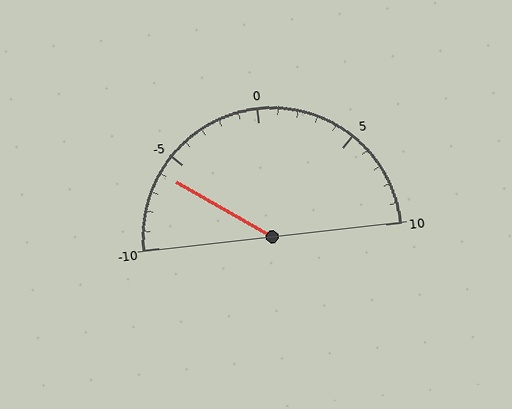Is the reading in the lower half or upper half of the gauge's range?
The reading is in the lower half of the range (-10 to 10).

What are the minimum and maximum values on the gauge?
The gauge ranges from -10 to 10.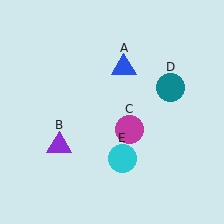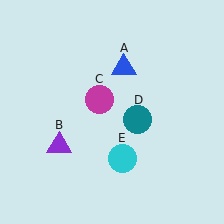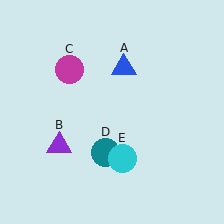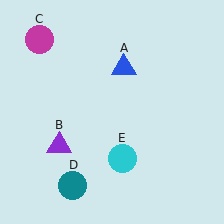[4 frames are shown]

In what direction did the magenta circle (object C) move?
The magenta circle (object C) moved up and to the left.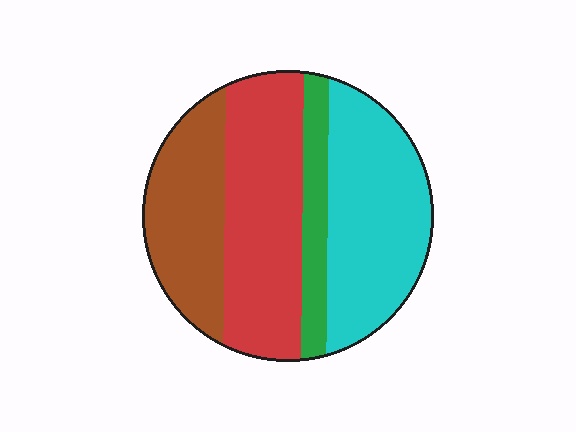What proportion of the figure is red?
Red takes up between a quarter and a half of the figure.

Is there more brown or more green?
Brown.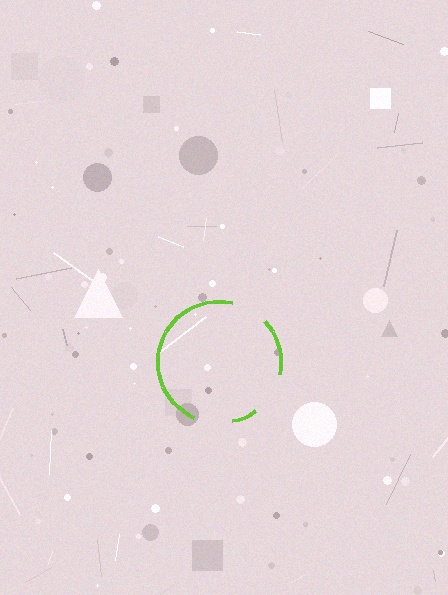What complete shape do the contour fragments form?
The contour fragments form a circle.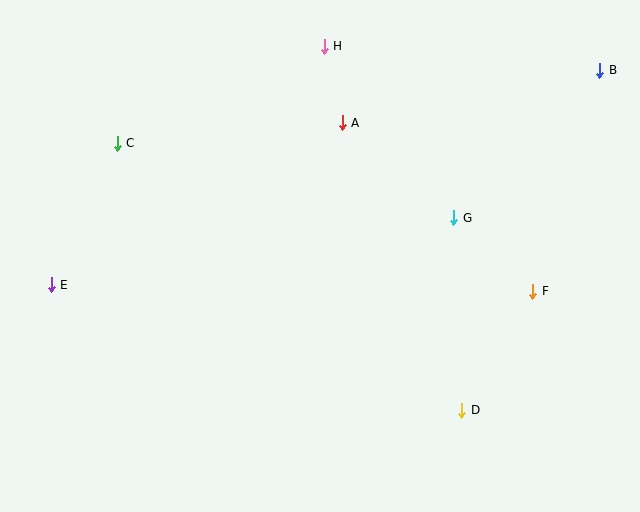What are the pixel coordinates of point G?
Point G is at (454, 218).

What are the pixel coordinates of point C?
Point C is at (117, 143).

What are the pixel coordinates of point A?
Point A is at (342, 123).